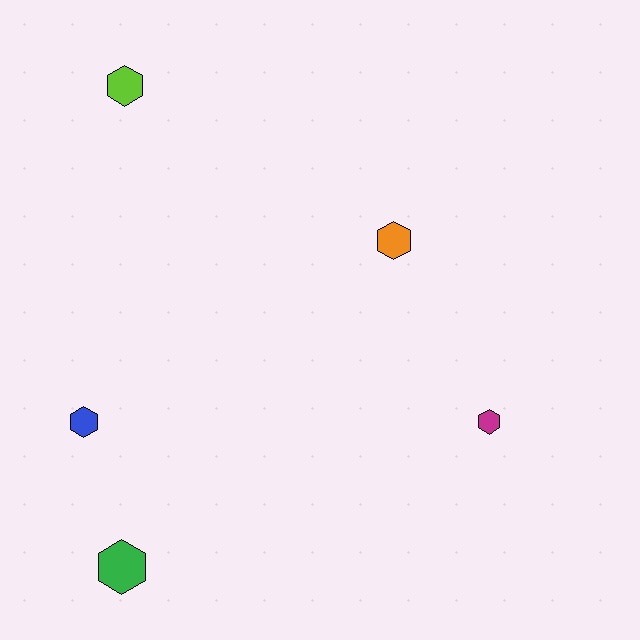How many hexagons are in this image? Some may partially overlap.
There are 5 hexagons.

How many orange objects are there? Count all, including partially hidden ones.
There is 1 orange object.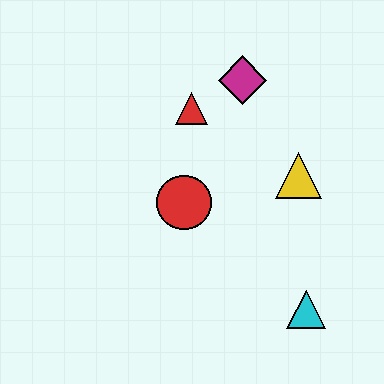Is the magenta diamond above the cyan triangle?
Yes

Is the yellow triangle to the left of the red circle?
No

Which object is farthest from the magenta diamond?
The cyan triangle is farthest from the magenta diamond.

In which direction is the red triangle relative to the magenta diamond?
The red triangle is to the left of the magenta diamond.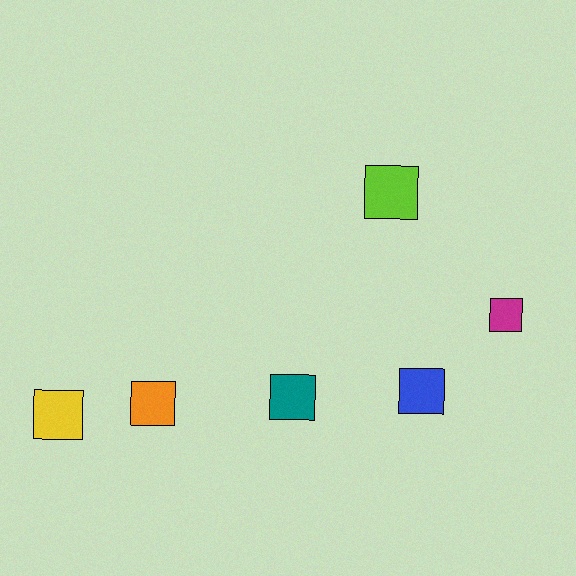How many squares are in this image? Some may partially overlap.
There are 6 squares.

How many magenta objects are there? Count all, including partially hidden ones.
There is 1 magenta object.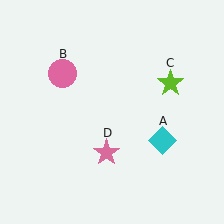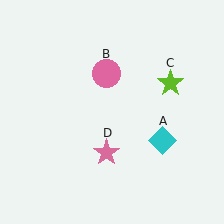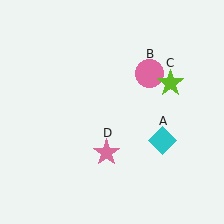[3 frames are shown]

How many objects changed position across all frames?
1 object changed position: pink circle (object B).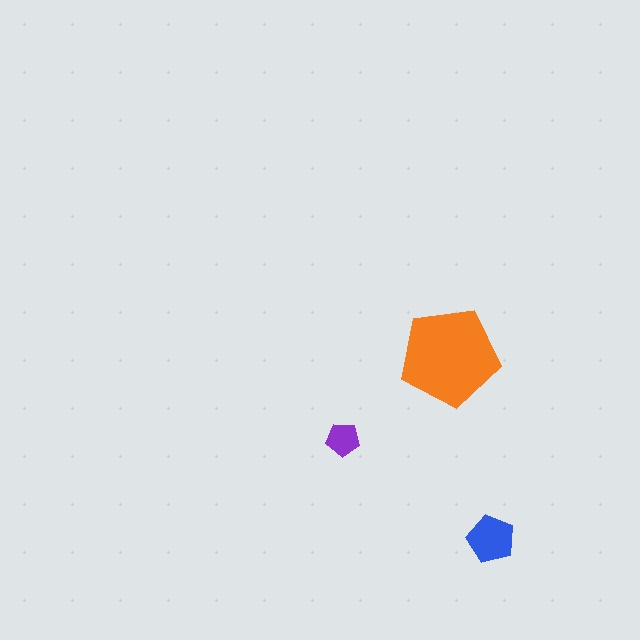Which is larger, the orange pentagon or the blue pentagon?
The orange one.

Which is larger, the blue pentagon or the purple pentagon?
The blue one.